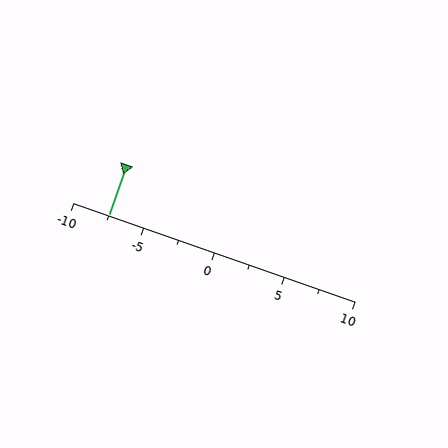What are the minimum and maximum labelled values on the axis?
The axis runs from -10 to 10.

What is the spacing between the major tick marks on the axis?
The major ticks are spaced 5 apart.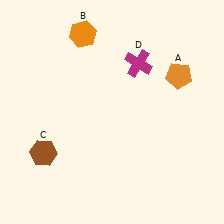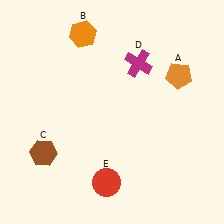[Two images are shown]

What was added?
A red circle (E) was added in Image 2.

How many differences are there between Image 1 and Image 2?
There is 1 difference between the two images.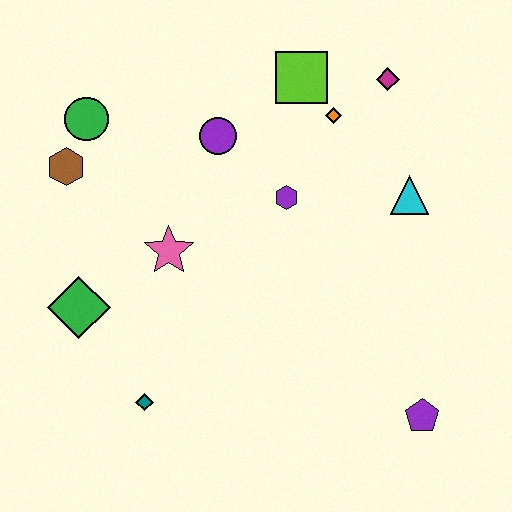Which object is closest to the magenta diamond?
The orange diamond is closest to the magenta diamond.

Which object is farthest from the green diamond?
The magenta diamond is farthest from the green diamond.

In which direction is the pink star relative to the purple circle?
The pink star is below the purple circle.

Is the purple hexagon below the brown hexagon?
Yes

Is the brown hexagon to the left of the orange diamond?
Yes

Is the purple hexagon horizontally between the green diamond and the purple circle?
No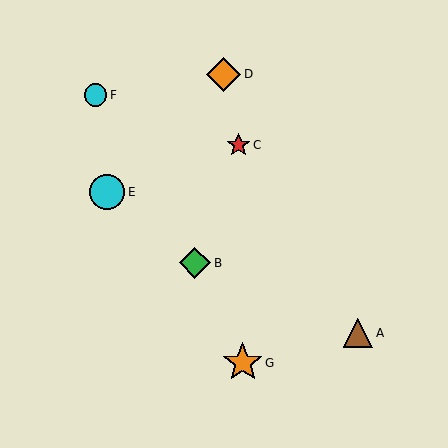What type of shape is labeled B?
Shape B is a green diamond.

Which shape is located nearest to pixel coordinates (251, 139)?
The red star (labeled C) at (239, 145) is nearest to that location.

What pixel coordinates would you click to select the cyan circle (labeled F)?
Click at (96, 95) to select the cyan circle F.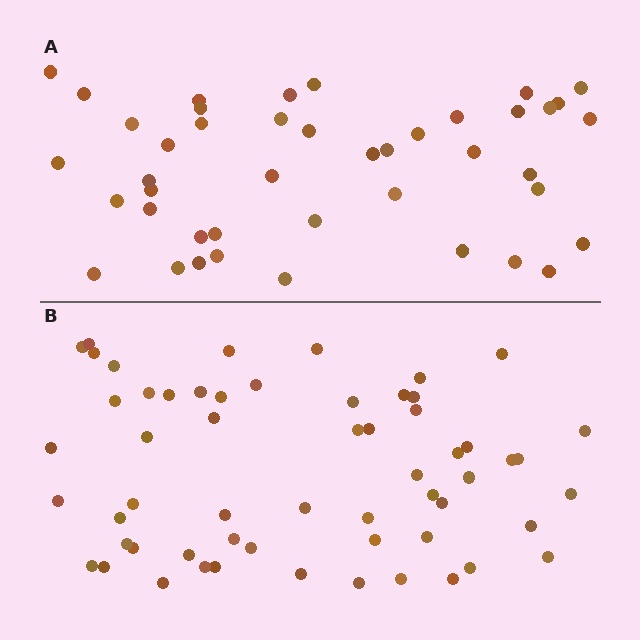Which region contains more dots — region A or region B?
Region B (the bottom region) has more dots.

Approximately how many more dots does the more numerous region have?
Region B has approximately 15 more dots than region A.